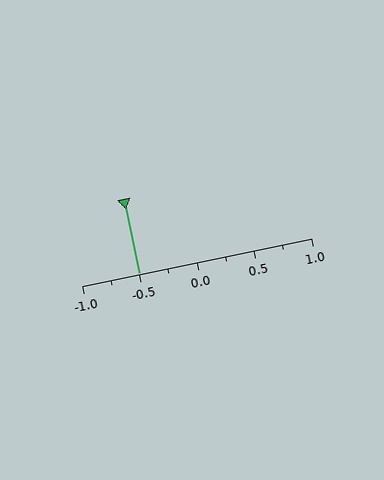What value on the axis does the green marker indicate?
The marker indicates approximately -0.5.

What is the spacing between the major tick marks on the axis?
The major ticks are spaced 0.5 apart.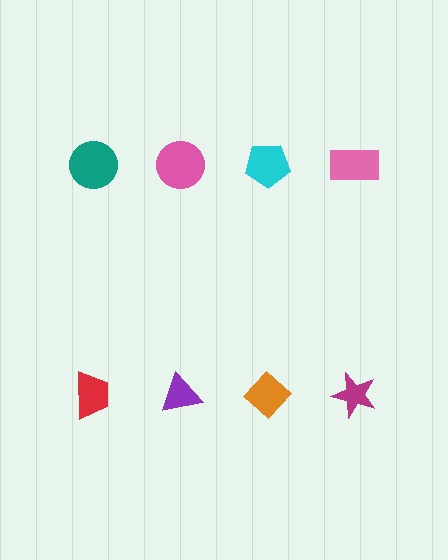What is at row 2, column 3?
An orange diamond.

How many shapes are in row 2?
4 shapes.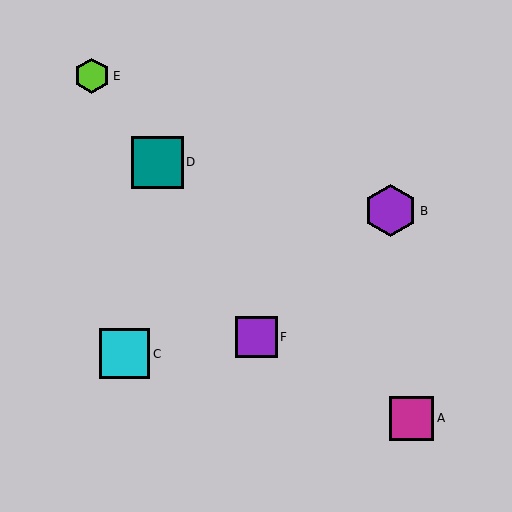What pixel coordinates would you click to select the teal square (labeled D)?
Click at (158, 162) to select the teal square D.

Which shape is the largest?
The purple hexagon (labeled B) is the largest.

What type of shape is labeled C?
Shape C is a cyan square.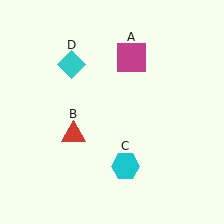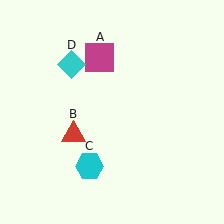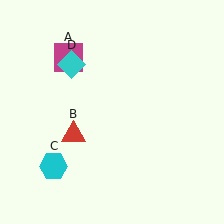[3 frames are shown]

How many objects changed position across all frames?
2 objects changed position: magenta square (object A), cyan hexagon (object C).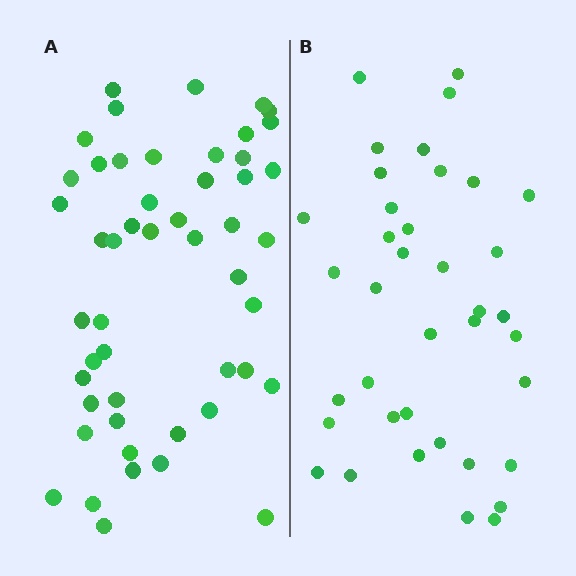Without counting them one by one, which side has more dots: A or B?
Region A (the left region) has more dots.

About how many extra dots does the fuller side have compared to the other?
Region A has roughly 12 or so more dots than region B.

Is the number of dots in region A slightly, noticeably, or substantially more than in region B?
Region A has noticeably more, but not dramatically so. The ratio is roughly 1.3 to 1.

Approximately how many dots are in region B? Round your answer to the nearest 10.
About 40 dots. (The exact count is 38, which rounds to 40.)